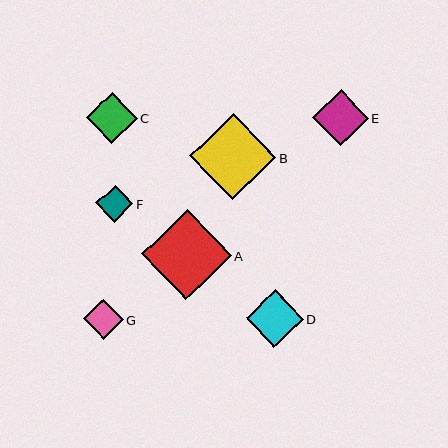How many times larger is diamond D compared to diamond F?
Diamond D is approximately 1.5 times the size of diamond F.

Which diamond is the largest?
Diamond A is the largest with a size of approximately 89 pixels.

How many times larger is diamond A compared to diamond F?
Diamond A is approximately 2.4 times the size of diamond F.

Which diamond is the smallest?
Diamond F is the smallest with a size of approximately 38 pixels.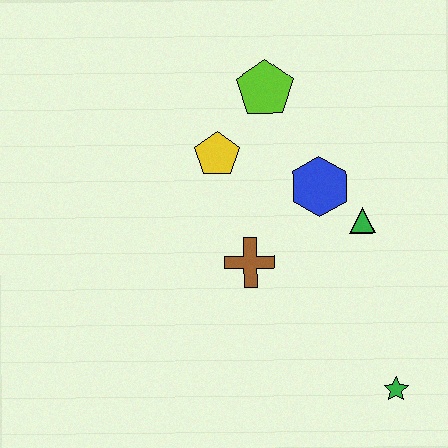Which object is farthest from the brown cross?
The green star is farthest from the brown cross.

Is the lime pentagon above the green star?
Yes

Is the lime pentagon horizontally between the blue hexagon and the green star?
No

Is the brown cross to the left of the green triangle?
Yes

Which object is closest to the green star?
The green triangle is closest to the green star.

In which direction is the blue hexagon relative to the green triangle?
The blue hexagon is to the left of the green triangle.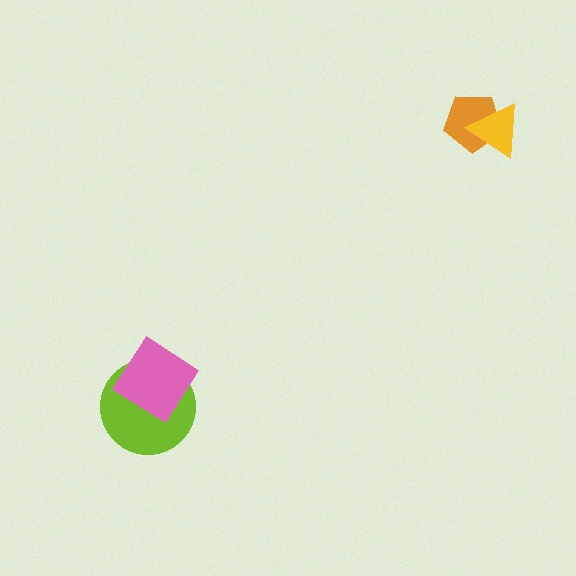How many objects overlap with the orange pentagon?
1 object overlaps with the orange pentagon.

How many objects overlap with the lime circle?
1 object overlaps with the lime circle.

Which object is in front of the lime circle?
The pink diamond is in front of the lime circle.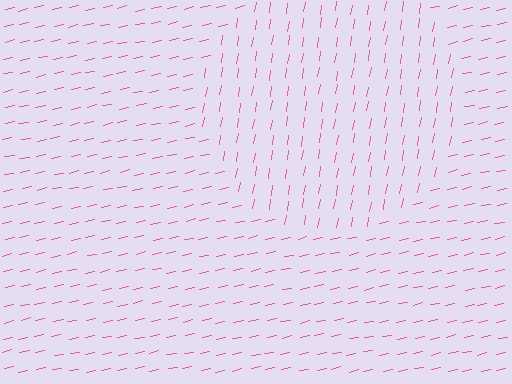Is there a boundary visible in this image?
Yes, there is a texture boundary formed by a change in line orientation.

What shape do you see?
I see a circle.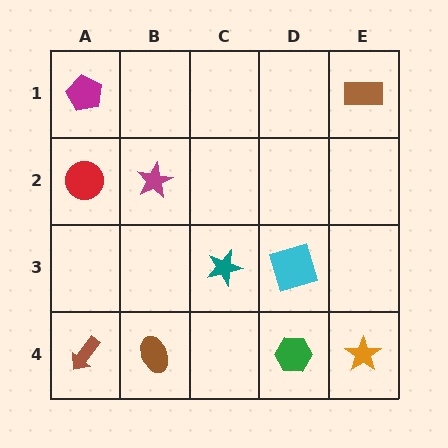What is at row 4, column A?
A brown arrow.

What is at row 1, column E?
A brown rectangle.